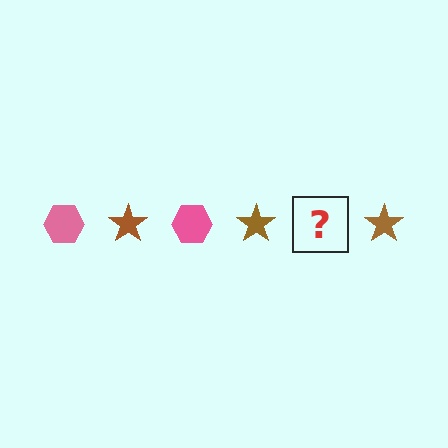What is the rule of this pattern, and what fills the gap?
The rule is that the pattern alternates between pink hexagon and brown star. The gap should be filled with a pink hexagon.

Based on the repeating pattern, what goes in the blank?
The blank should be a pink hexagon.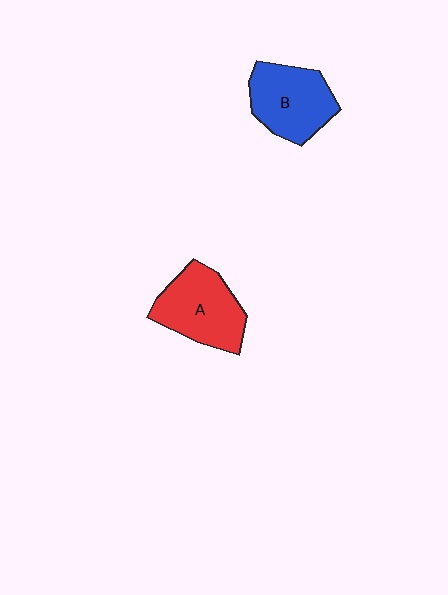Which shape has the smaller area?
Shape B (blue).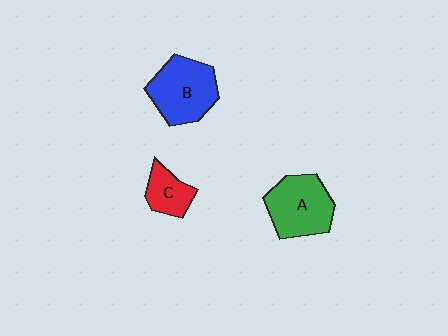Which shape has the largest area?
Shape B (blue).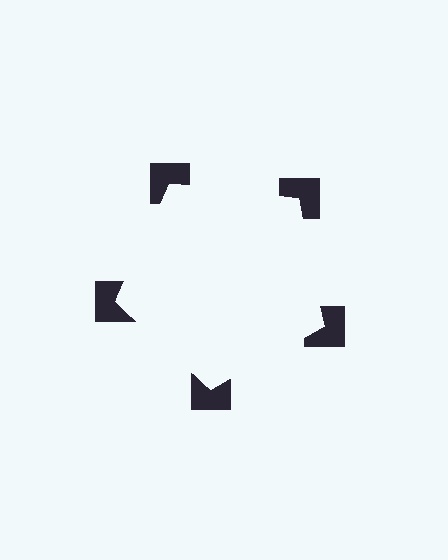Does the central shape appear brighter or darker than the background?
It typically appears slightly brighter than the background, even though no actual brightness change is drawn.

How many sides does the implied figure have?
5 sides.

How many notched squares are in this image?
There are 5 — one at each vertex of the illusory pentagon.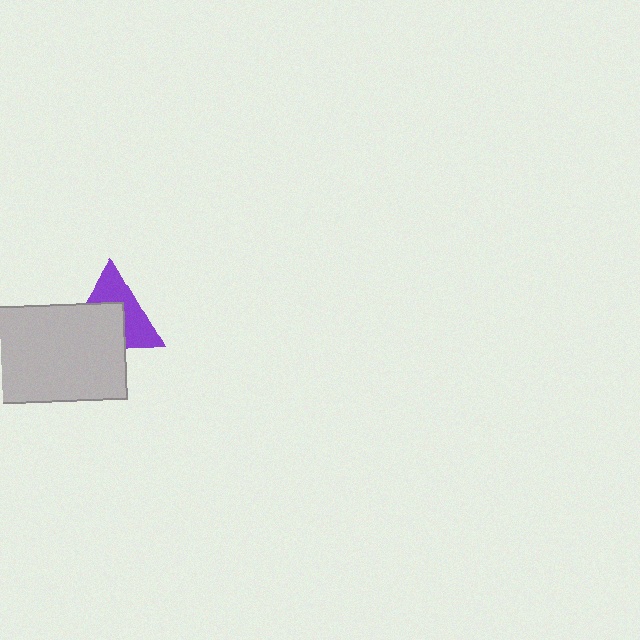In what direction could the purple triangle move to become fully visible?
The purple triangle could move up. That would shift it out from behind the light gray rectangle entirely.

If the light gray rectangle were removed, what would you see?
You would see the complete purple triangle.